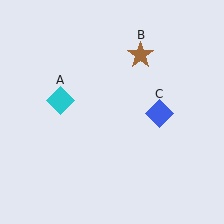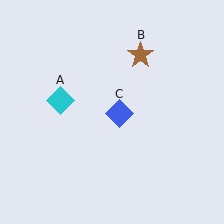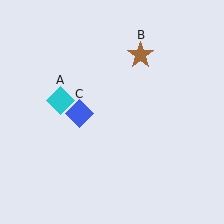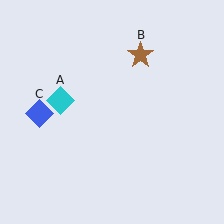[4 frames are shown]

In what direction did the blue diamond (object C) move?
The blue diamond (object C) moved left.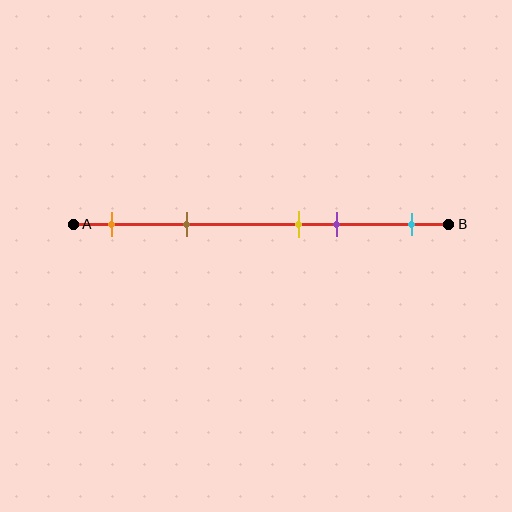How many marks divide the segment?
There are 5 marks dividing the segment.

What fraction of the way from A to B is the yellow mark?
The yellow mark is approximately 60% (0.6) of the way from A to B.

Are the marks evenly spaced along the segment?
No, the marks are not evenly spaced.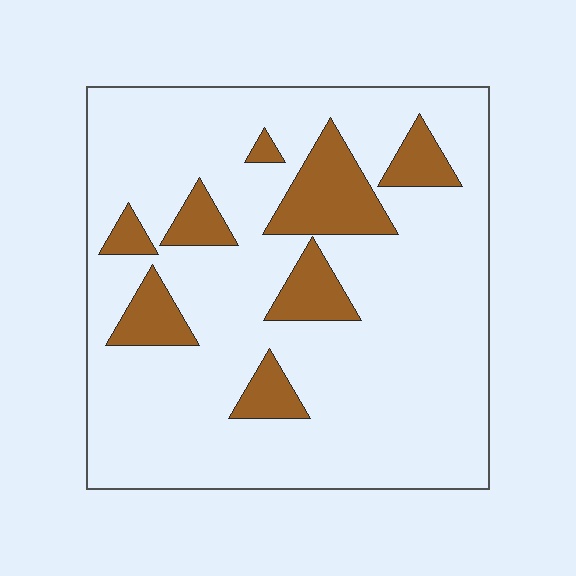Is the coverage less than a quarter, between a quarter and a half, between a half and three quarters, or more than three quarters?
Less than a quarter.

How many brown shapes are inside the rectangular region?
8.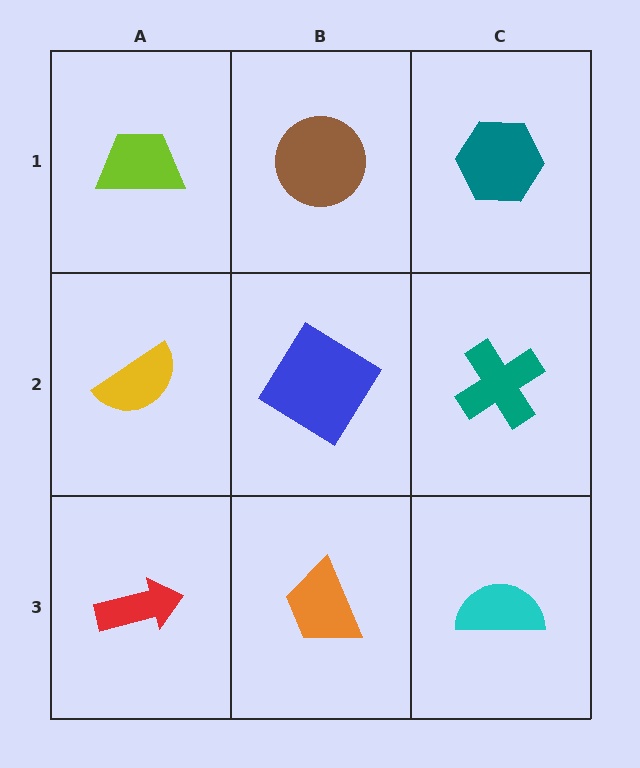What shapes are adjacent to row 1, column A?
A yellow semicircle (row 2, column A), a brown circle (row 1, column B).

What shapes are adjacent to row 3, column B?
A blue diamond (row 2, column B), a red arrow (row 3, column A), a cyan semicircle (row 3, column C).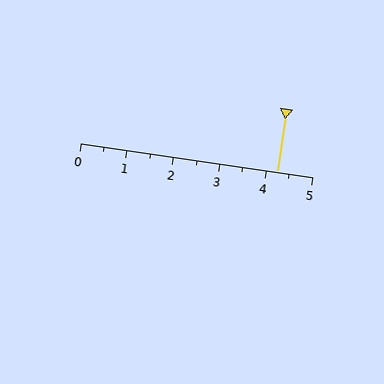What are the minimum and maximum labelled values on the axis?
The axis runs from 0 to 5.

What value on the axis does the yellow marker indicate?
The marker indicates approximately 4.2.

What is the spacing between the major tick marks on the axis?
The major ticks are spaced 1 apart.